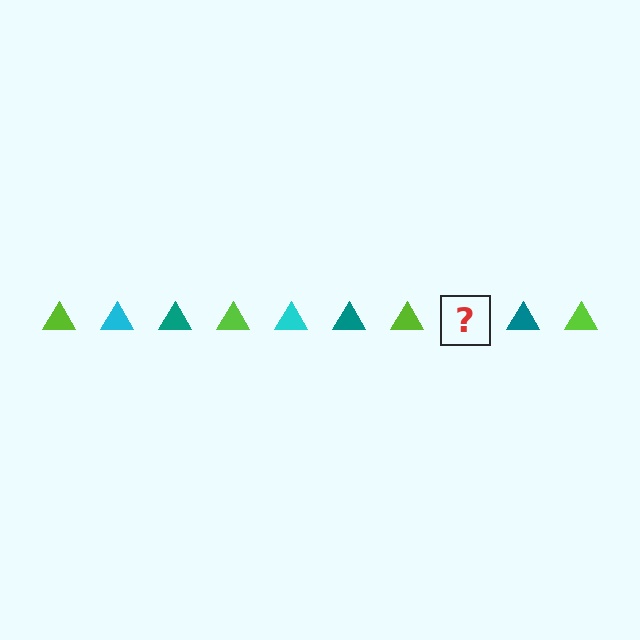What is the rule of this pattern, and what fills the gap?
The rule is that the pattern cycles through lime, cyan, teal triangles. The gap should be filled with a cyan triangle.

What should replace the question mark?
The question mark should be replaced with a cyan triangle.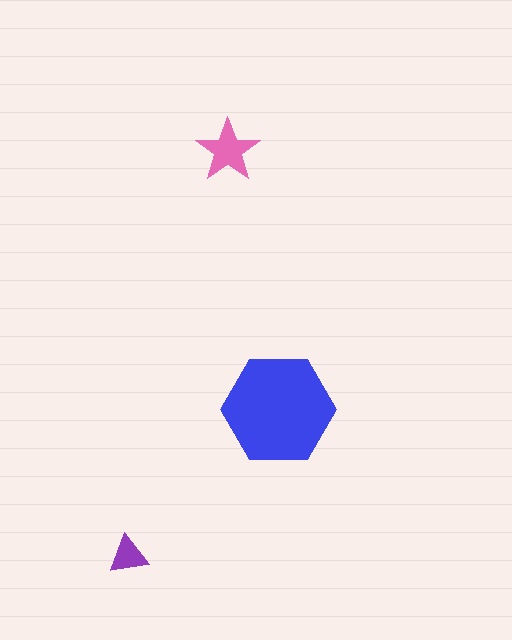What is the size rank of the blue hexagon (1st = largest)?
1st.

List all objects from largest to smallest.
The blue hexagon, the pink star, the purple triangle.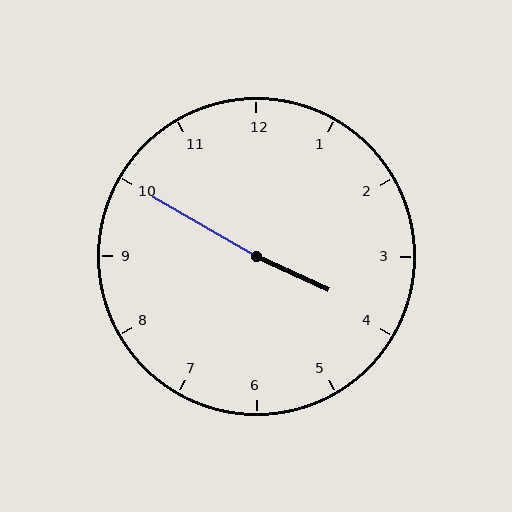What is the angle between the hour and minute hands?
Approximately 175 degrees.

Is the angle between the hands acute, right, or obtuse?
It is obtuse.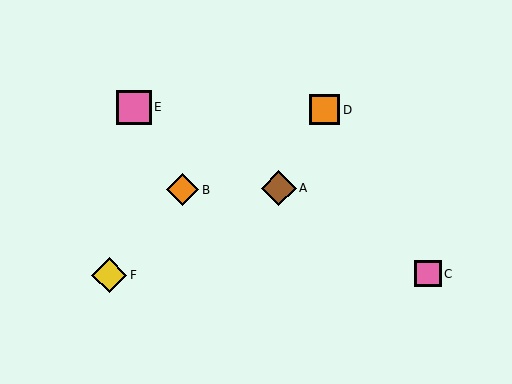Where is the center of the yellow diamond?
The center of the yellow diamond is at (109, 275).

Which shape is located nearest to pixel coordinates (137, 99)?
The pink square (labeled E) at (134, 107) is nearest to that location.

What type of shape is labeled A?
Shape A is a brown diamond.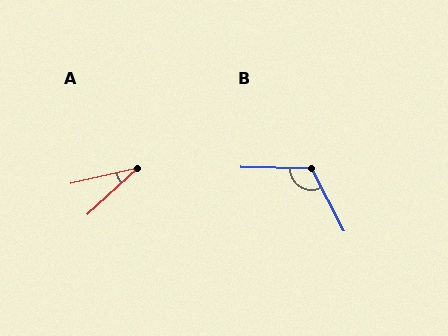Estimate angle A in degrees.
Approximately 29 degrees.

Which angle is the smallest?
A, at approximately 29 degrees.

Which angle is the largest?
B, at approximately 119 degrees.